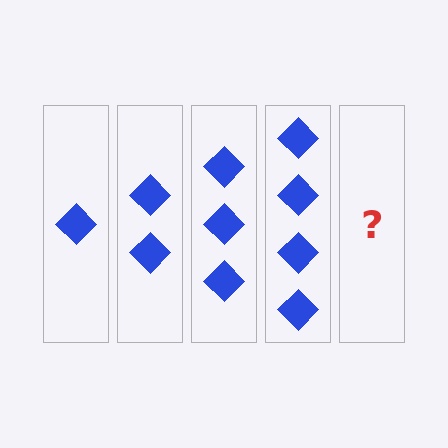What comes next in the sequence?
The next element should be 5 diamonds.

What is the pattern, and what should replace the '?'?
The pattern is that each step adds one more diamond. The '?' should be 5 diamonds.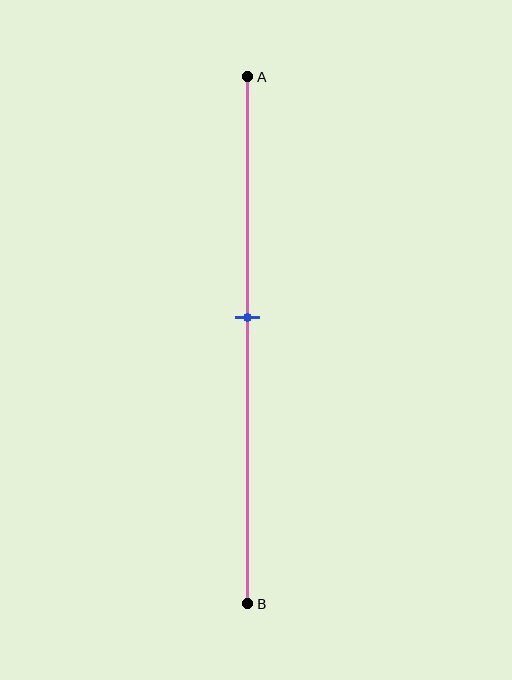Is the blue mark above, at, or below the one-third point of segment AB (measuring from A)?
The blue mark is below the one-third point of segment AB.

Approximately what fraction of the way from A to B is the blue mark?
The blue mark is approximately 45% of the way from A to B.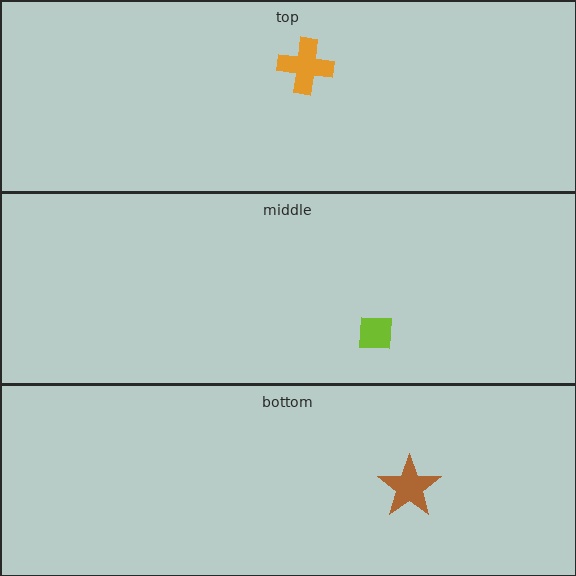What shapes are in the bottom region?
The brown star.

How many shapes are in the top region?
1.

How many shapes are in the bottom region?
1.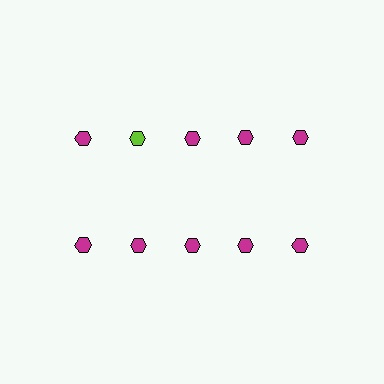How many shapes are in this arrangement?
There are 10 shapes arranged in a grid pattern.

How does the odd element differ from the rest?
It has a different color: lime instead of magenta.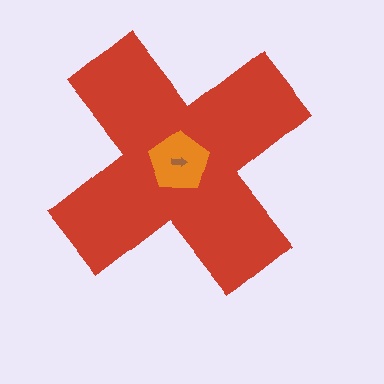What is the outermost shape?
The red cross.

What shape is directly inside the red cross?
The orange pentagon.